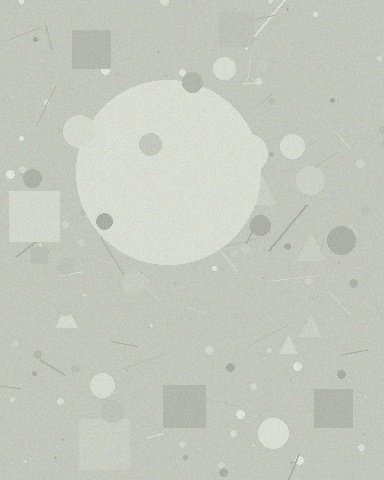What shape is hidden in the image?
A circle is hidden in the image.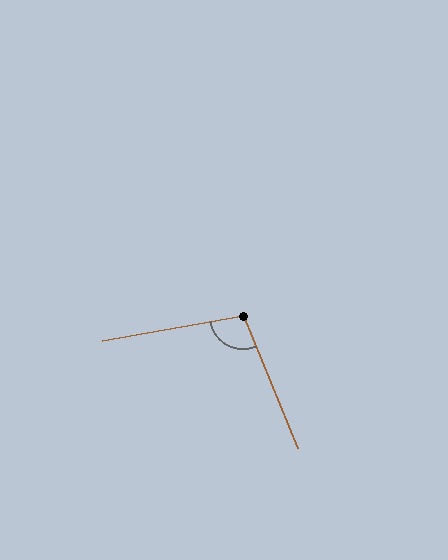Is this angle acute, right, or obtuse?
It is obtuse.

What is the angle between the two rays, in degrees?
Approximately 102 degrees.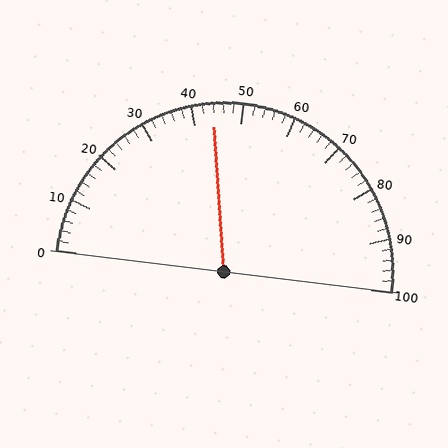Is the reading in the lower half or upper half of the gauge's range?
The reading is in the lower half of the range (0 to 100).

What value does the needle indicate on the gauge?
The needle indicates approximately 44.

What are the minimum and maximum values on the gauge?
The gauge ranges from 0 to 100.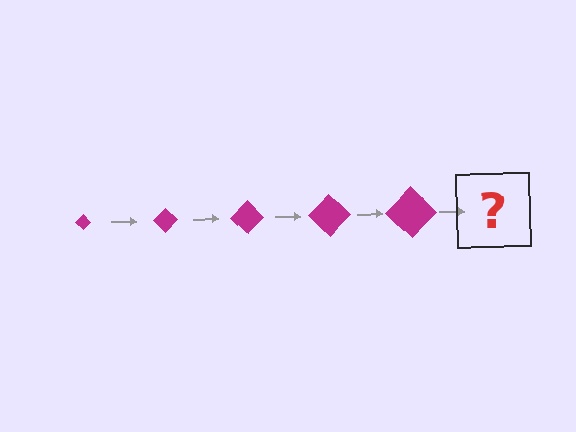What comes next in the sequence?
The next element should be a magenta diamond, larger than the previous one.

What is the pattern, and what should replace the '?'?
The pattern is that the diamond gets progressively larger each step. The '?' should be a magenta diamond, larger than the previous one.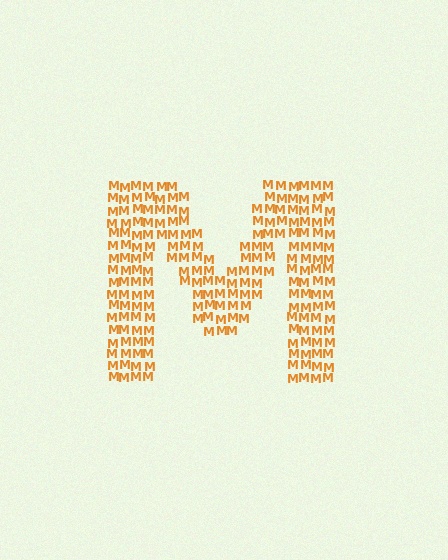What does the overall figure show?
The overall figure shows the letter M.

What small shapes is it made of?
It is made of small letter M's.